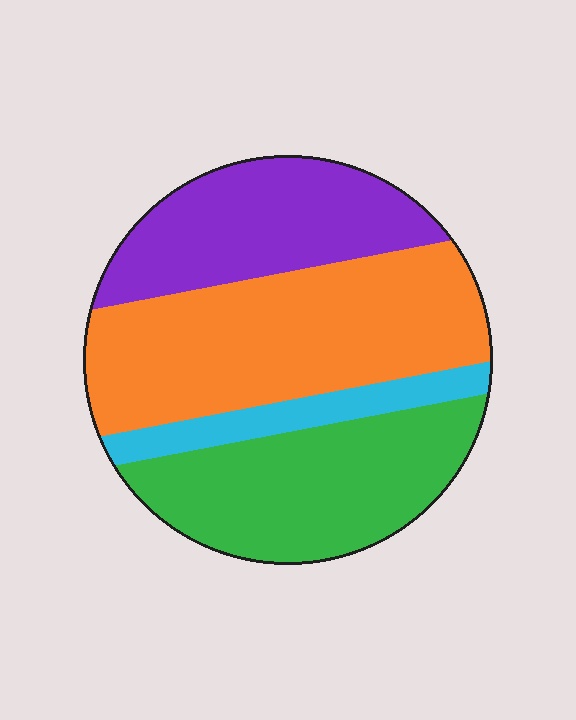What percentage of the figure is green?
Green covers 28% of the figure.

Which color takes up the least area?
Cyan, at roughly 10%.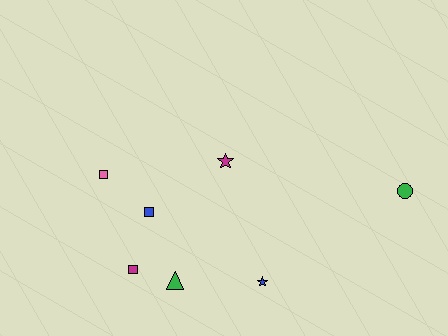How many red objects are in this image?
There are no red objects.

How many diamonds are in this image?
There are no diamonds.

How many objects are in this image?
There are 7 objects.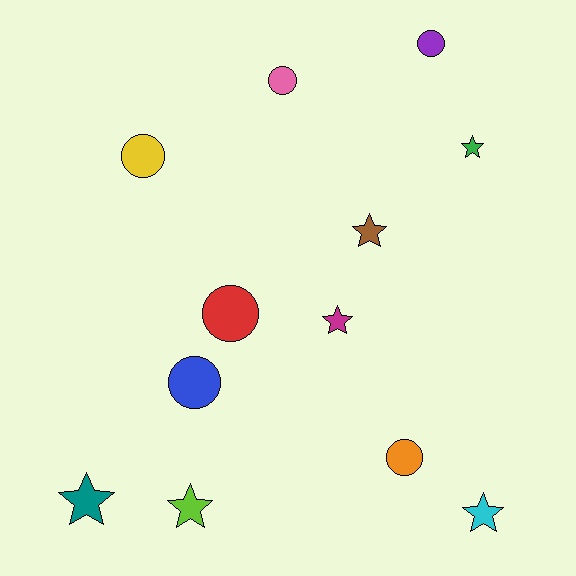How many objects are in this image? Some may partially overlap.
There are 12 objects.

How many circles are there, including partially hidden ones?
There are 6 circles.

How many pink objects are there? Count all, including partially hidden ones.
There is 1 pink object.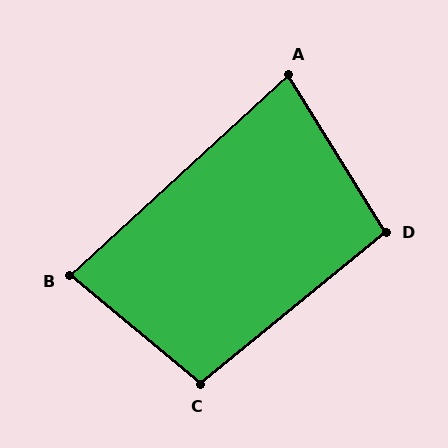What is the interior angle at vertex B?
Approximately 82 degrees (acute).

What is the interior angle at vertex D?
Approximately 98 degrees (obtuse).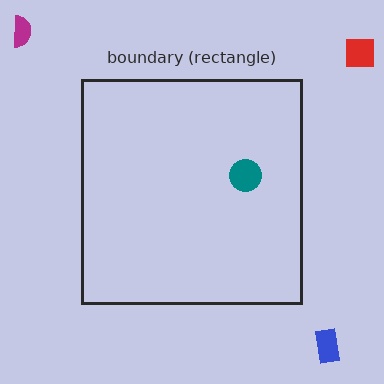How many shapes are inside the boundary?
1 inside, 3 outside.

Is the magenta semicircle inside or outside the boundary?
Outside.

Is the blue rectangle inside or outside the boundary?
Outside.